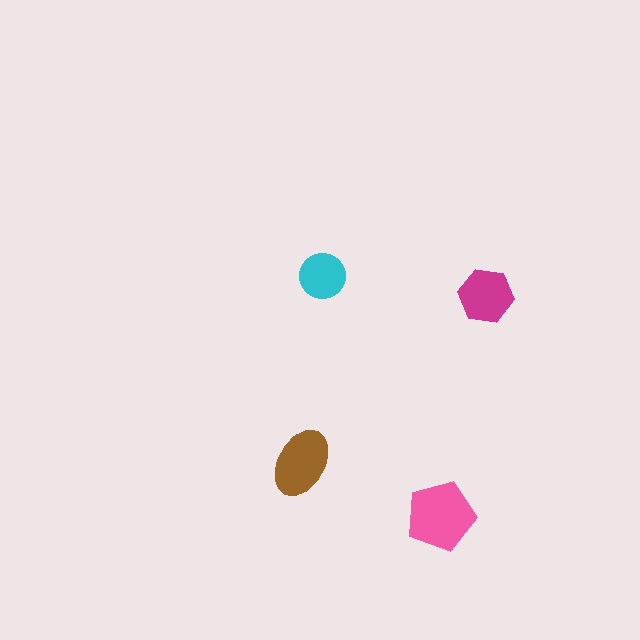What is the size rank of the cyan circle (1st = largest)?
4th.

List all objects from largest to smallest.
The pink pentagon, the brown ellipse, the magenta hexagon, the cyan circle.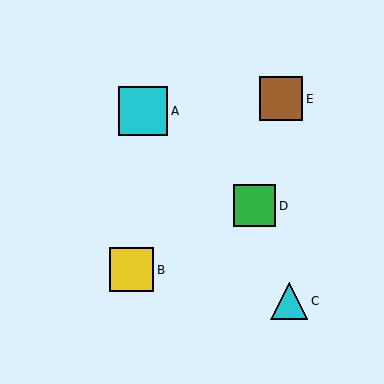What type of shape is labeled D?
Shape D is a green square.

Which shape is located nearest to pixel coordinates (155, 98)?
The cyan square (labeled A) at (143, 111) is nearest to that location.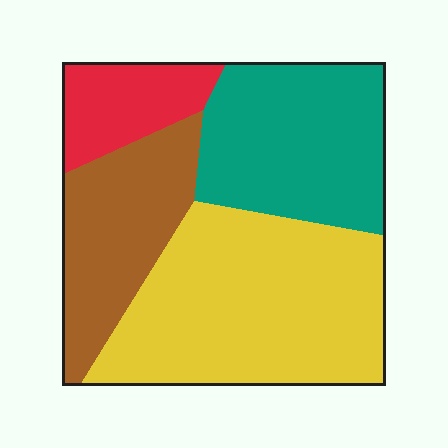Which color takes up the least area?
Red, at roughly 10%.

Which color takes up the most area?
Yellow, at roughly 40%.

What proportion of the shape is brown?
Brown takes up about one fifth (1/5) of the shape.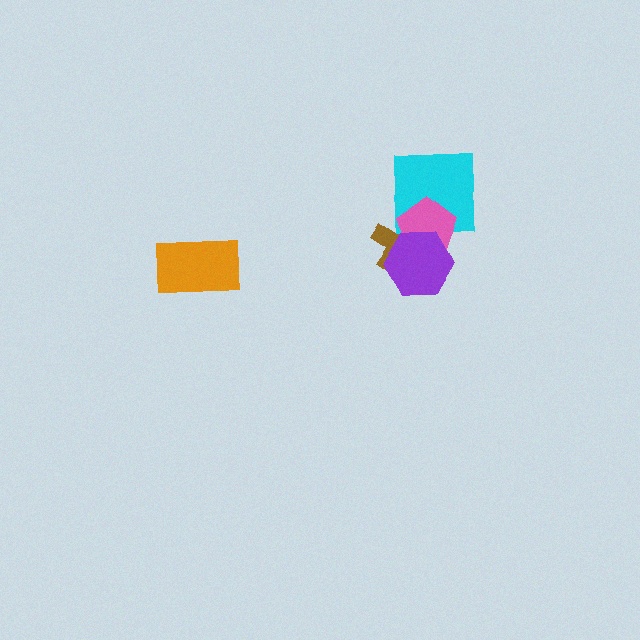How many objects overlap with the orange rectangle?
0 objects overlap with the orange rectangle.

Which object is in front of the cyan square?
The pink pentagon is in front of the cyan square.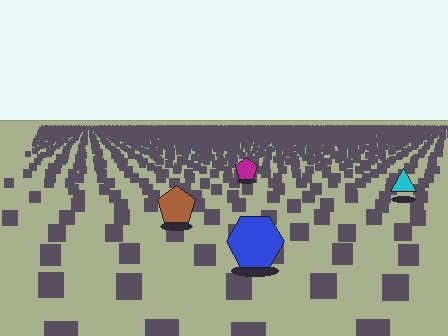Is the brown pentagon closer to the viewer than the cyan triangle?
Yes. The brown pentagon is closer — you can tell from the texture gradient: the ground texture is coarser near it.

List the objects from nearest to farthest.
From nearest to farthest: the blue hexagon, the brown pentagon, the cyan triangle, the magenta pentagon.